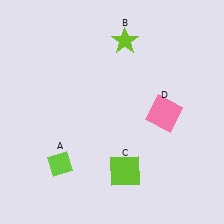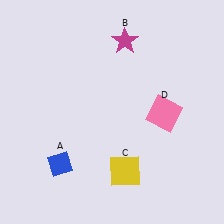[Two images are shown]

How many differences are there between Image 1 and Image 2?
There are 3 differences between the two images.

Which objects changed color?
A changed from lime to blue. B changed from lime to magenta. C changed from lime to yellow.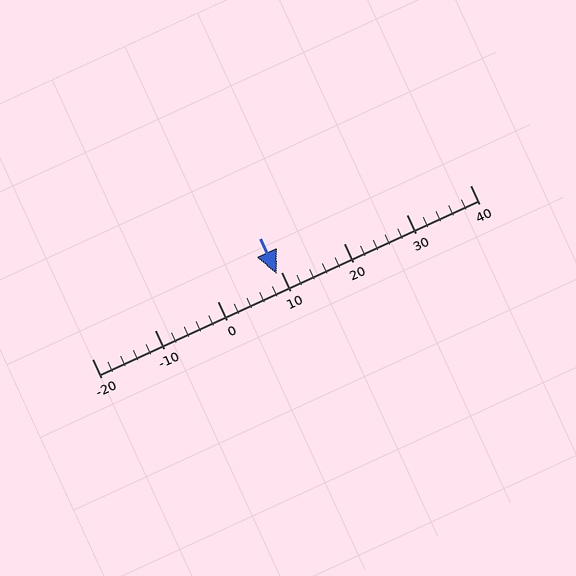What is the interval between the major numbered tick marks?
The major tick marks are spaced 10 units apart.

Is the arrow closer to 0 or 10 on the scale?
The arrow is closer to 10.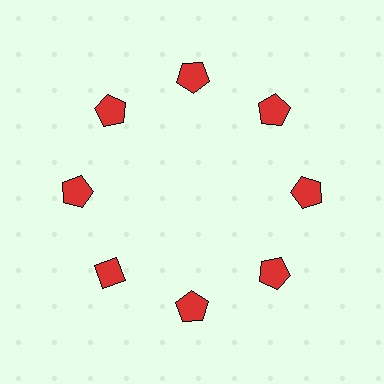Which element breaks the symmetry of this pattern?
The red diamond at roughly the 8 o'clock position breaks the symmetry. All other shapes are red pentagons.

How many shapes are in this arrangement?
There are 8 shapes arranged in a ring pattern.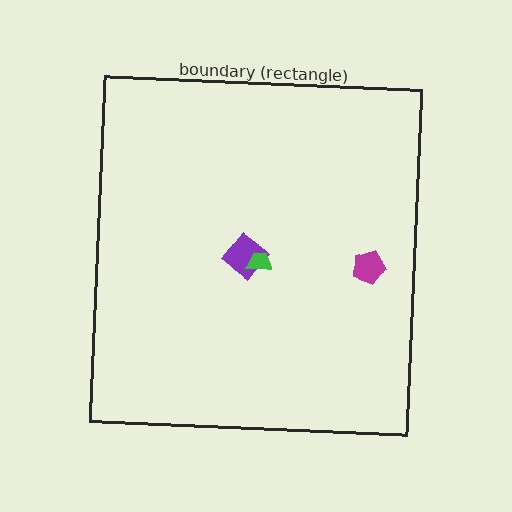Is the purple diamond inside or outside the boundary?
Inside.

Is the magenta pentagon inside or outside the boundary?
Inside.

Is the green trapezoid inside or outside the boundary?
Inside.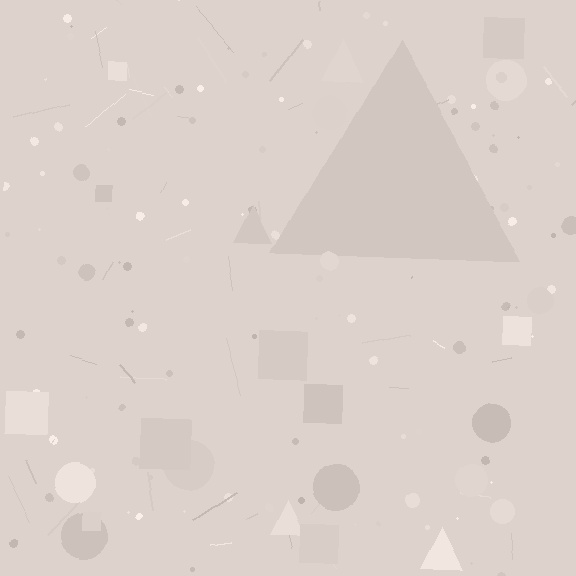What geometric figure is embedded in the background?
A triangle is embedded in the background.